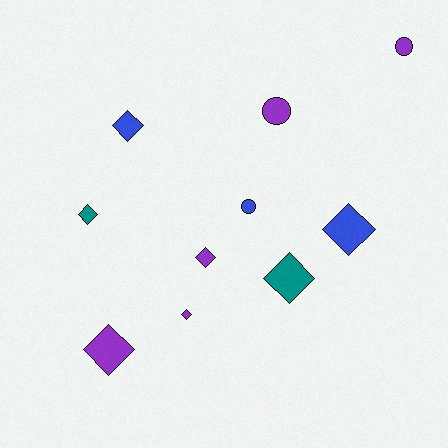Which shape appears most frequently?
Diamond, with 7 objects.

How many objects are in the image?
There are 10 objects.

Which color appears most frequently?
Purple, with 5 objects.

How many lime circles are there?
There are no lime circles.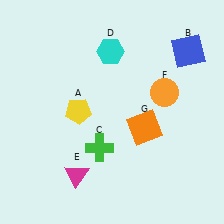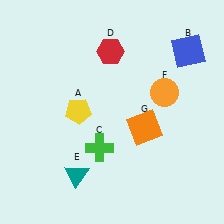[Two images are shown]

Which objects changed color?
D changed from cyan to red. E changed from magenta to teal.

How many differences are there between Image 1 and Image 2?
There are 2 differences between the two images.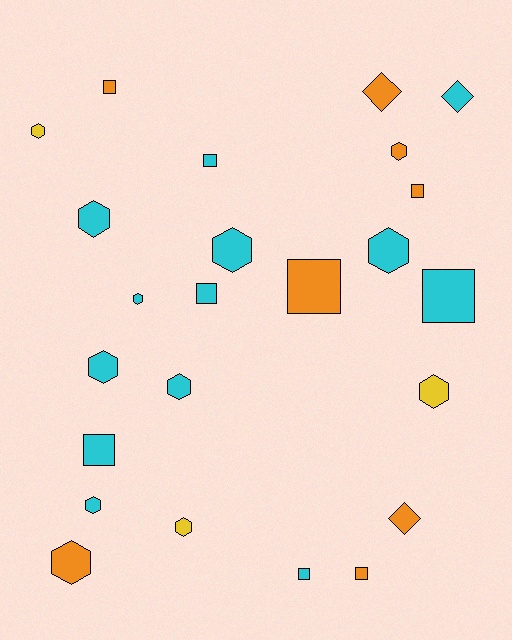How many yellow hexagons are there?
There are 3 yellow hexagons.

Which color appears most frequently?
Cyan, with 13 objects.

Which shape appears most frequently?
Hexagon, with 12 objects.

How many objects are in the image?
There are 24 objects.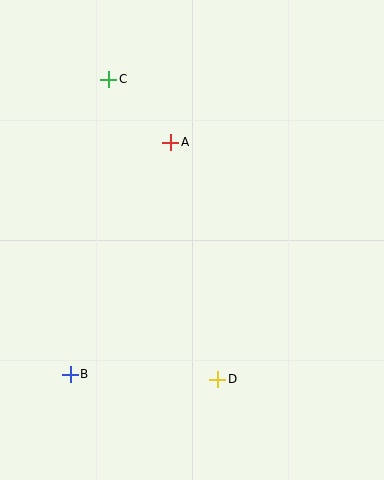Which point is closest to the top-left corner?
Point C is closest to the top-left corner.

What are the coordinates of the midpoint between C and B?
The midpoint between C and B is at (89, 227).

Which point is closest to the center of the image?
Point A at (171, 142) is closest to the center.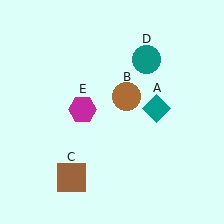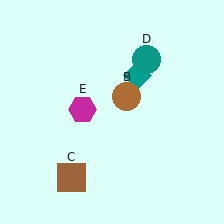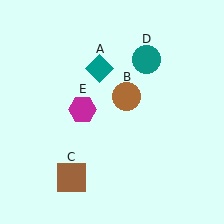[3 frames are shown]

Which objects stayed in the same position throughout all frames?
Brown circle (object B) and brown square (object C) and teal circle (object D) and magenta hexagon (object E) remained stationary.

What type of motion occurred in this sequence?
The teal diamond (object A) rotated counterclockwise around the center of the scene.